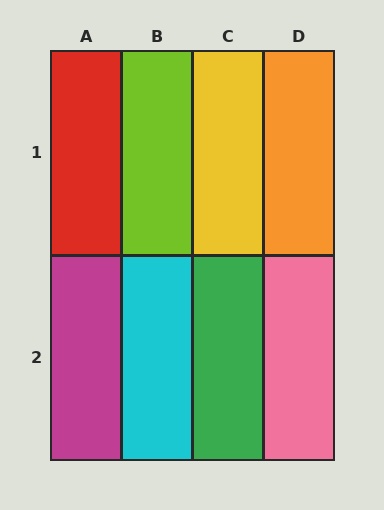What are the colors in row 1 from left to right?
Red, lime, yellow, orange.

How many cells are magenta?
1 cell is magenta.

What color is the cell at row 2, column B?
Cyan.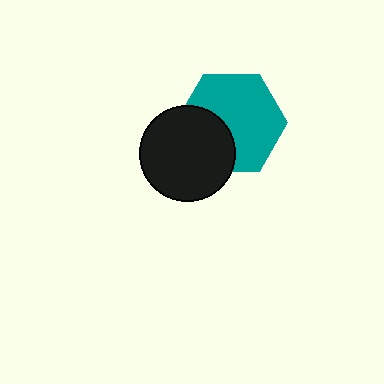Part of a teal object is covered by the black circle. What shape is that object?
It is a hexagon.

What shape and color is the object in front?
The object in front is a black circle.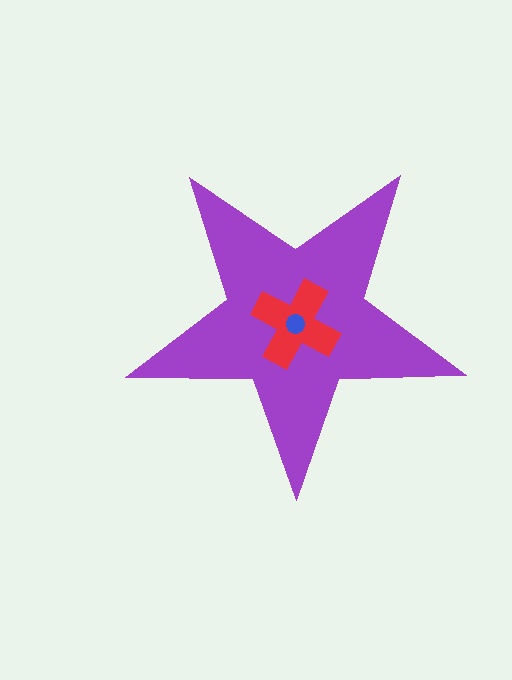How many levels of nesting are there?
3.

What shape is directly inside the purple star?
The red cross.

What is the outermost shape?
The purple star.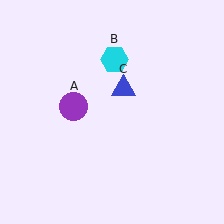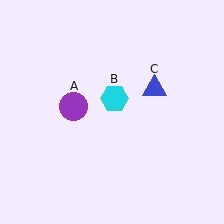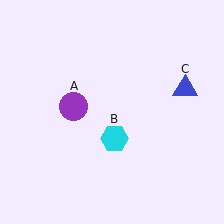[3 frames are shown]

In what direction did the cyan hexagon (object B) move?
The cyan hexagon (object B) moved down.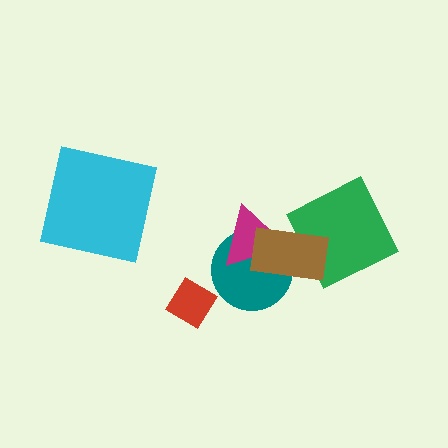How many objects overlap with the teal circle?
2 objects overlap with the teal circle.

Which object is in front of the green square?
The brown rectangle is in front of the green square.